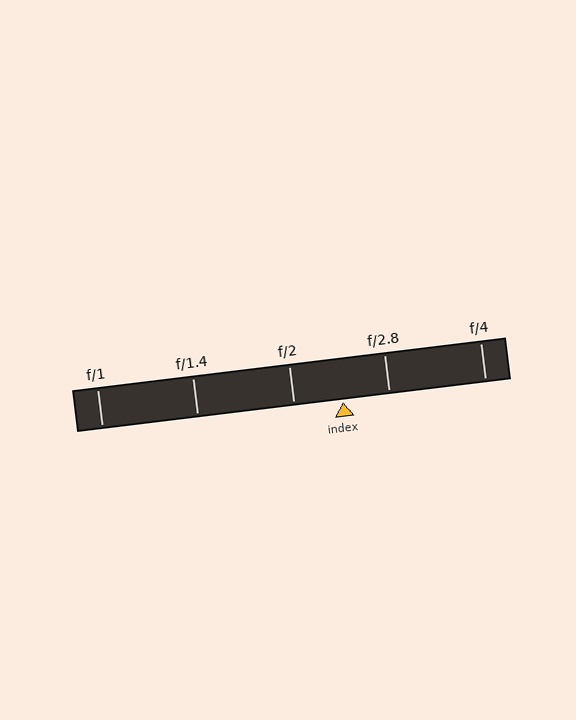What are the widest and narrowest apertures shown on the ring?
The widest aperture shown is f/1 and the narrowest is f/4.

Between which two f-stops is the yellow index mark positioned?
The index mark is between f/2 and f/2.8.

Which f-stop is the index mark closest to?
The index mark is closest to f/2.8.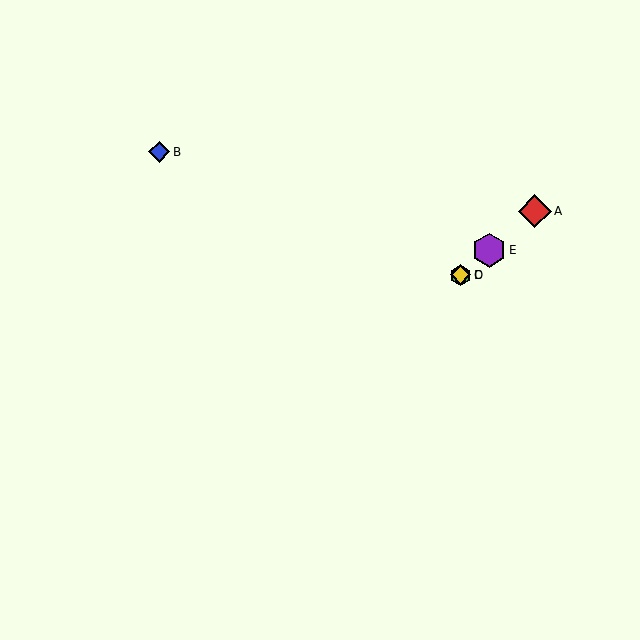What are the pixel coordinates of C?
Object C is at (460, 275).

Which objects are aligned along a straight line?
Objects A, C, D, E are aligned along a straight line.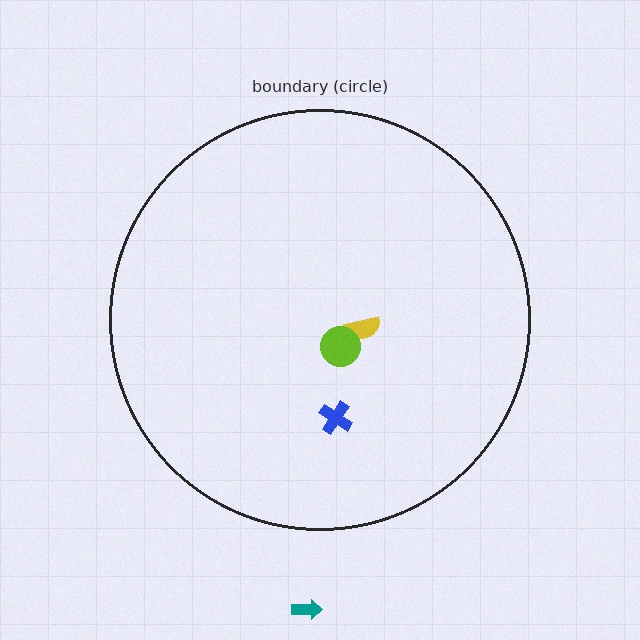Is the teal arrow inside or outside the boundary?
Outside.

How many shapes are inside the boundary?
3 inside, 1 outside.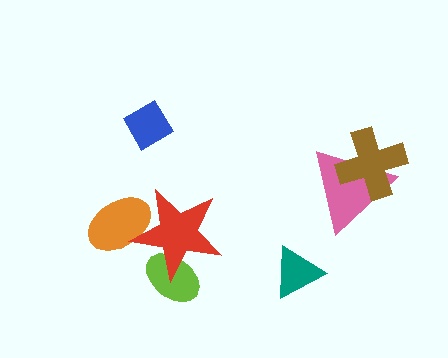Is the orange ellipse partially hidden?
Yes, it is partially covered by another shape.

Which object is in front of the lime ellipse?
The red star is in front of the lime ellipse.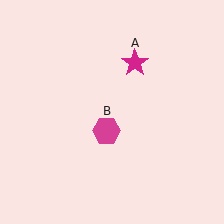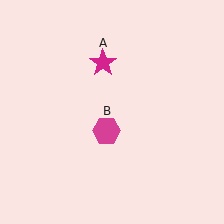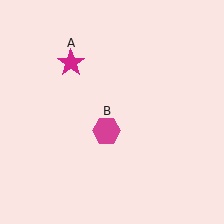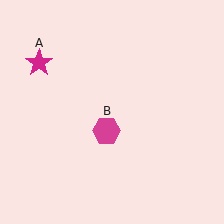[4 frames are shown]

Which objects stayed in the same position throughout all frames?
Magenta hexagon (object B) remained stationary.